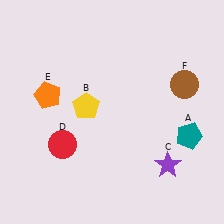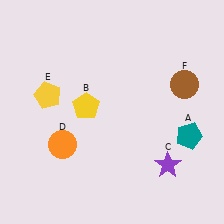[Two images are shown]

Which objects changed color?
D changed from red to orange. E changed from orange to yellow.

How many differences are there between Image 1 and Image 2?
There are 2 differences between the two images.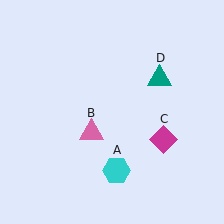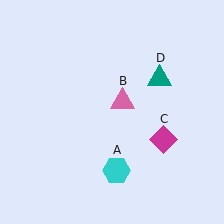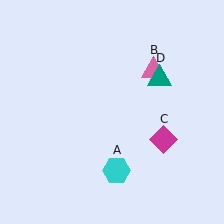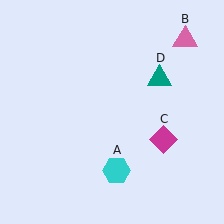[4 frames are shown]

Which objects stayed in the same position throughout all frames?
Cyan hexagon (object A) and magenta diamond (object C) and teal triangle (object D) remained stationary.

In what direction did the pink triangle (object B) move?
The pink triangle (object B) moved up and to the right.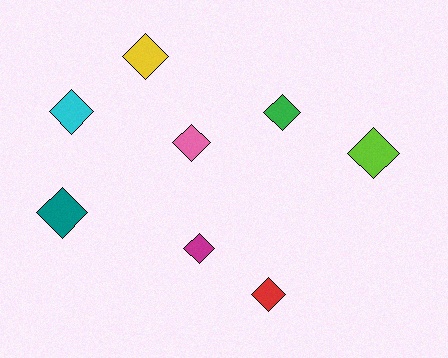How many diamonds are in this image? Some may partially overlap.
There are 8 diamonds.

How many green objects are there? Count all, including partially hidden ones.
There is 1 green object.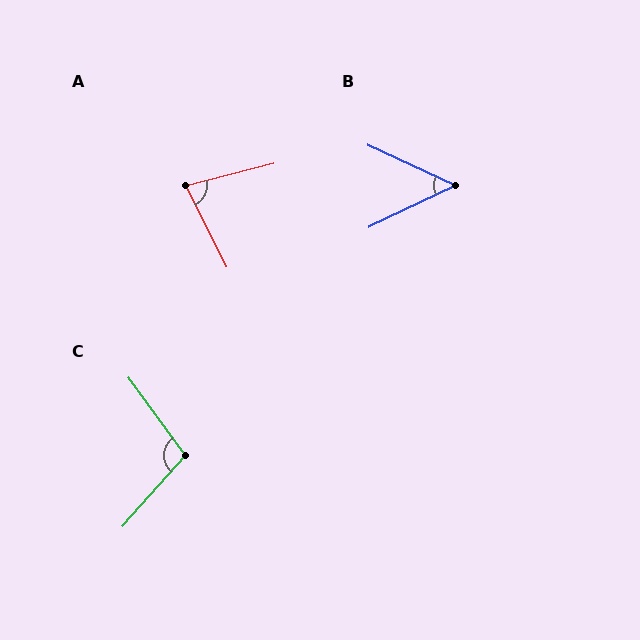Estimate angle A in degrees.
Approximately 78 degrees.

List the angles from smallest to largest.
B (51°), A (78°), C (102°).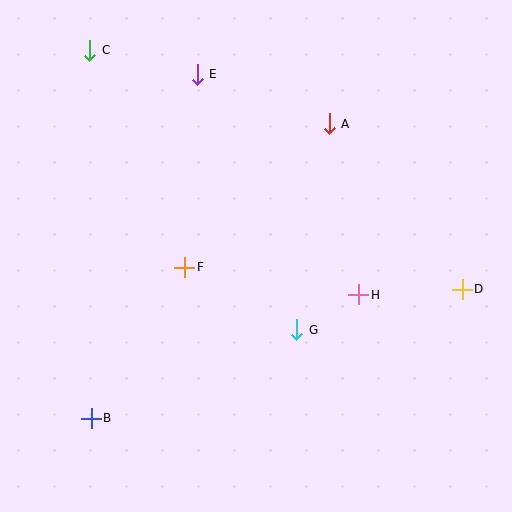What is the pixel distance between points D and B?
The distance between D and B is 393 pixels.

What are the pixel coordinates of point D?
Point D is at (462, 289).